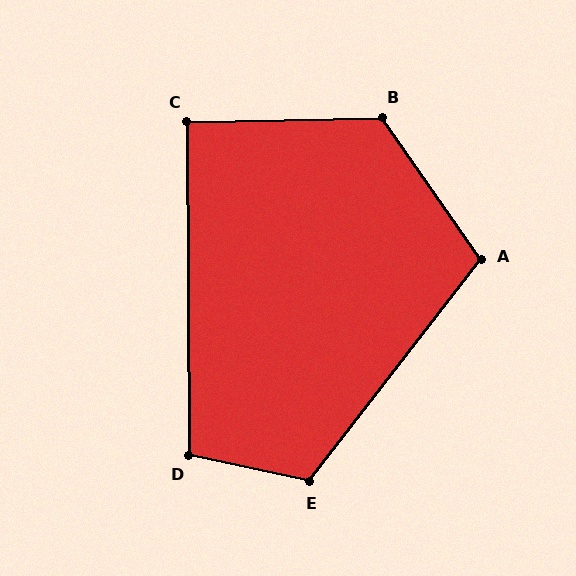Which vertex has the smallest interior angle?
C, at approximately 91 degrees.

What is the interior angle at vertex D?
Approximately 103 degrees (obtuse).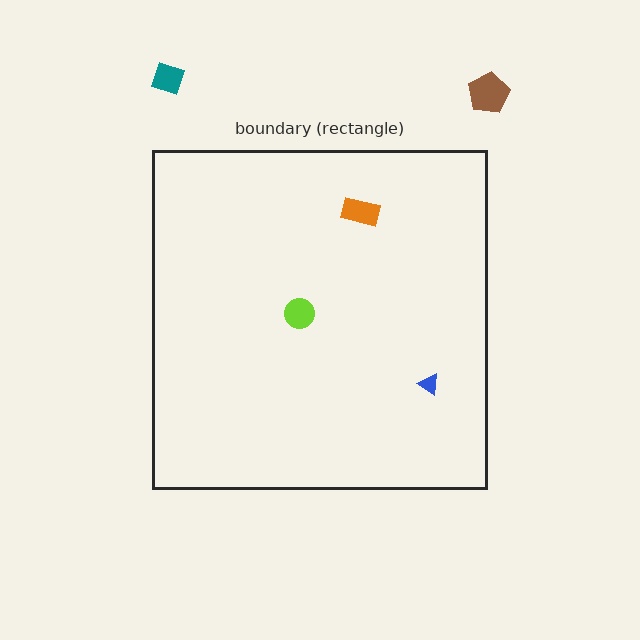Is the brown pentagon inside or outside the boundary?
Outside.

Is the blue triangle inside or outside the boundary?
Inside.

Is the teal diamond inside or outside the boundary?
Outside.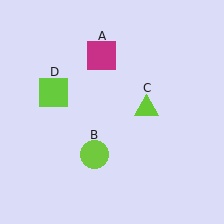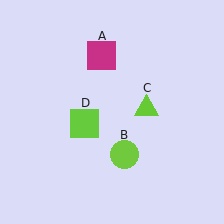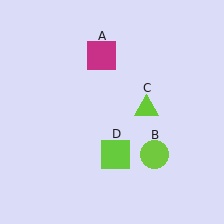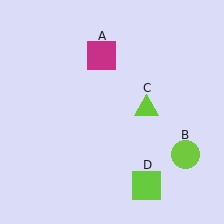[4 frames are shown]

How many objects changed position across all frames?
2 objects changed position: lime circle (object B), lime square (object D).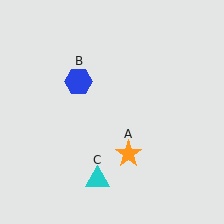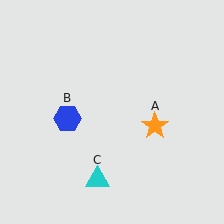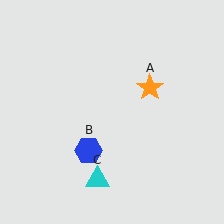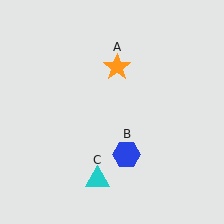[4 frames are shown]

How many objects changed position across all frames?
2 objects changed position: orange star (object A), blue hexagon (object B).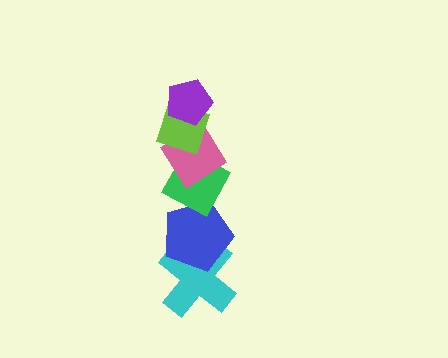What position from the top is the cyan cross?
The cyan cross is 6th from the top.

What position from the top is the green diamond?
The green diamond is 4th from the top.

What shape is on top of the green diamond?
The pink diamond is on top of the green diamond.